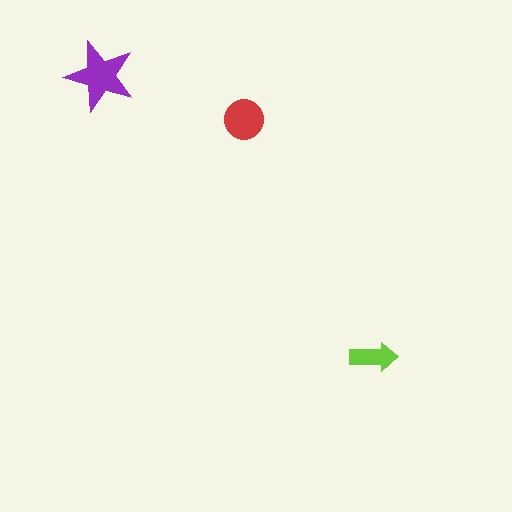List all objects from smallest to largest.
The lime arrow, the red circle, the purple star.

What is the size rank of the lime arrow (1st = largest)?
3rd.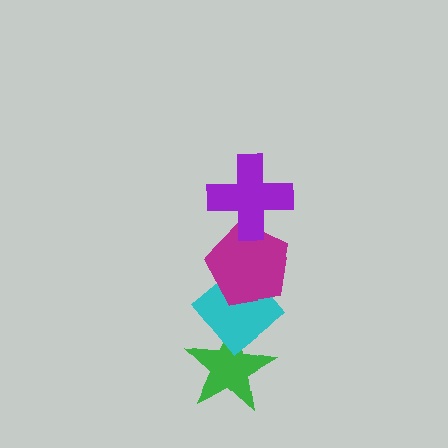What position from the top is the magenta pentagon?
The magenta pentagon is 2nd from the top.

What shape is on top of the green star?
The cyan diamond is on top of the green star.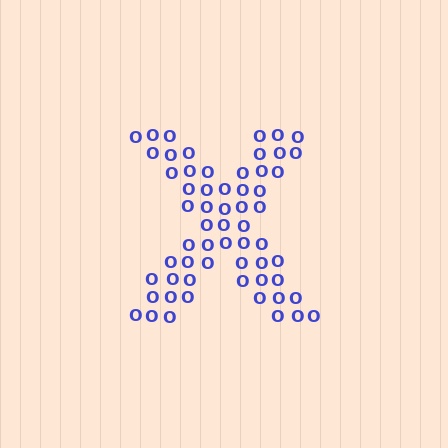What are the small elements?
The small elements are letter O's.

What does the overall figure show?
The overall figure shows the letter X.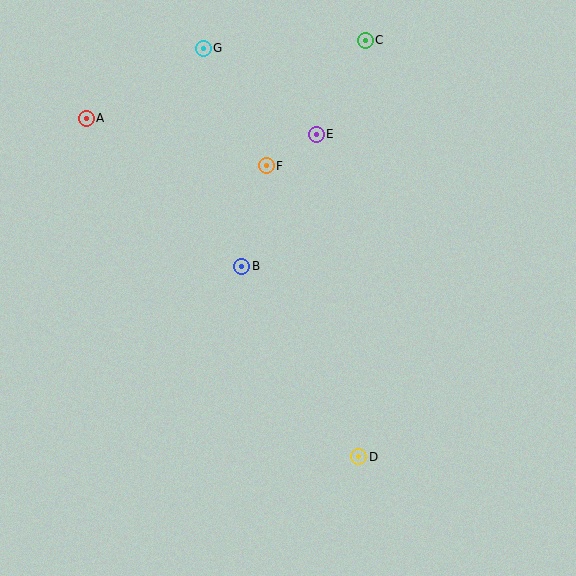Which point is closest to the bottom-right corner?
Point D is closest to the bottom-right corner.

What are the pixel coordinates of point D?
Point D is at (359, 457).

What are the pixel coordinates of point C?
Point C is at (365, 40).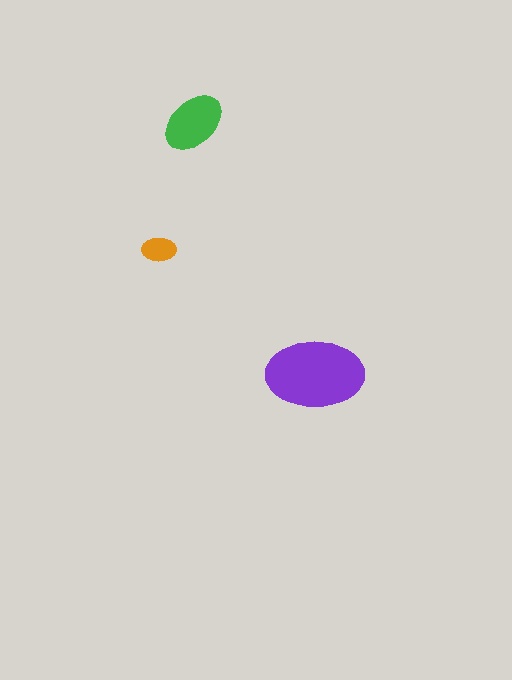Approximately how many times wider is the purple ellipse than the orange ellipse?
About 3 times wider.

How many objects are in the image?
There are 3 objects in the image.